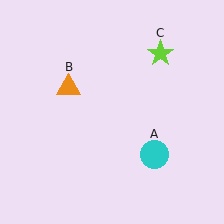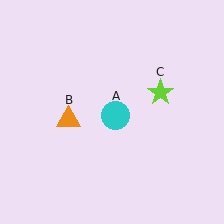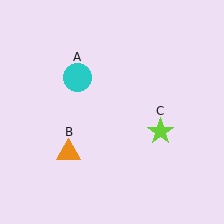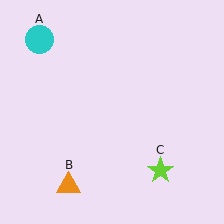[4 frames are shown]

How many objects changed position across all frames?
3 objects changed position: cyan circle (object A), orange triangle (object B), lime star (object C).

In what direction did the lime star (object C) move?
The lime star (object C) moved down.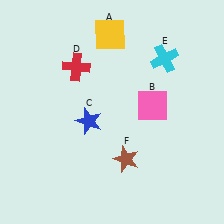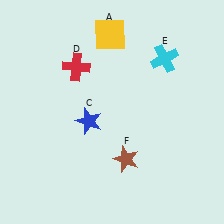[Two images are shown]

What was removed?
The pink square (B) was removed in Image 2.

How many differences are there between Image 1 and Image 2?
There is 1 difference between the two images.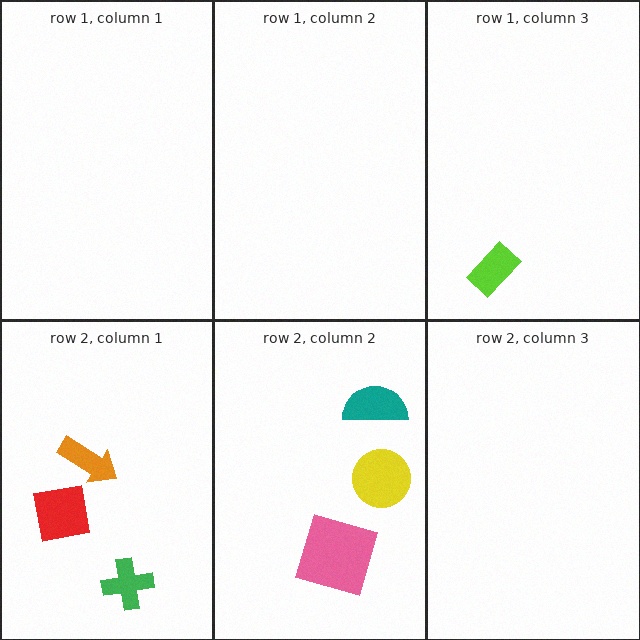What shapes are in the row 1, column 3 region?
The lime rectangle.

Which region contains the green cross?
The row 2, column 1 region.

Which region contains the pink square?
The row 2, column 2 region.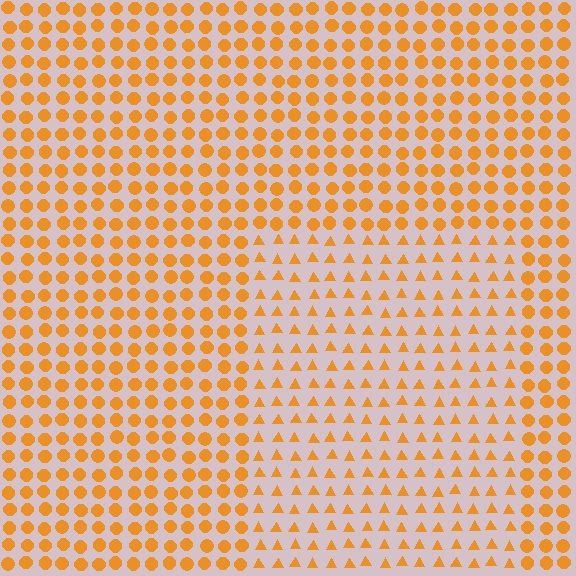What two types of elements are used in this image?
The image uses triangles inside the rectangle region and circles outside it.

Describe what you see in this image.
The image is filled with small orange elements arranged in a uniform grid. A rectangle-shaped region contains triangles, while the surrounding area contains circles. The boundary is defined purely by the change in element shape.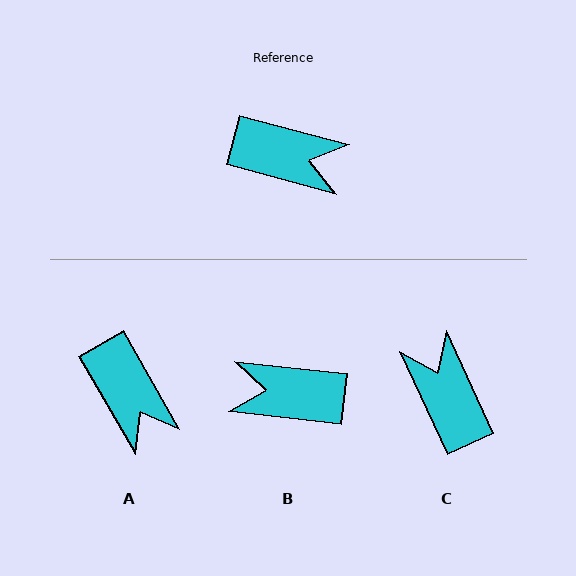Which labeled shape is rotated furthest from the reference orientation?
B, about 171 degrees away.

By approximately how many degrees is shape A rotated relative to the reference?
Approximately 45 degrees clockwise.